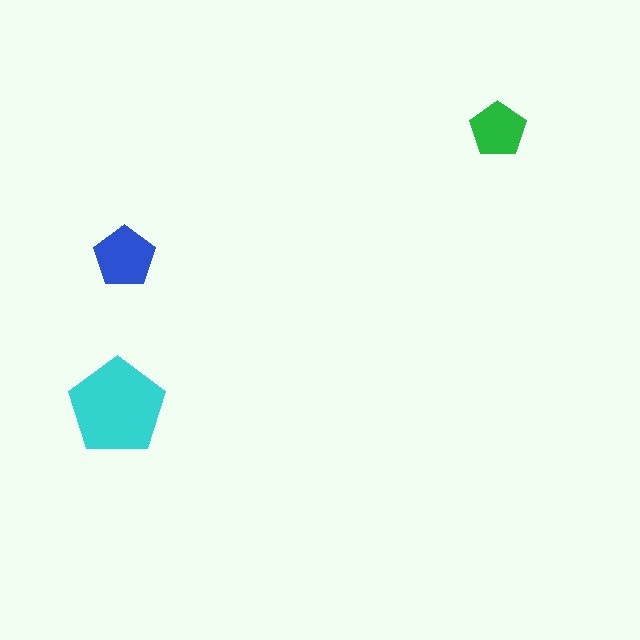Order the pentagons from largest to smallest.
the cyan one, the blue one, the green one.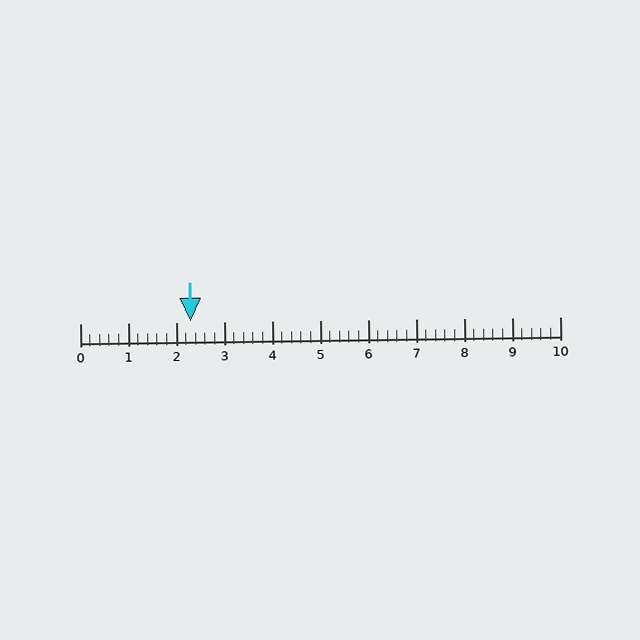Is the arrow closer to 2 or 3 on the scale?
The arrow is closer to 2.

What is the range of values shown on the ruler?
The ruler shows values from 0 to 10.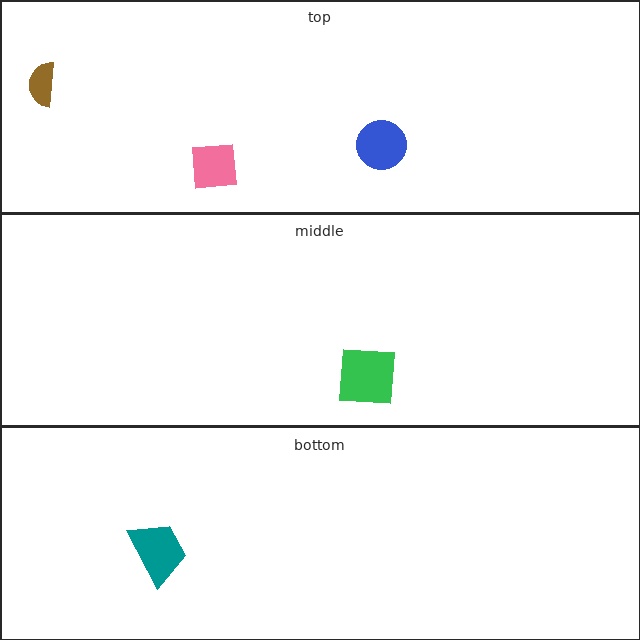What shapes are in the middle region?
The green square.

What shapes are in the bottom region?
The teal trapezoid.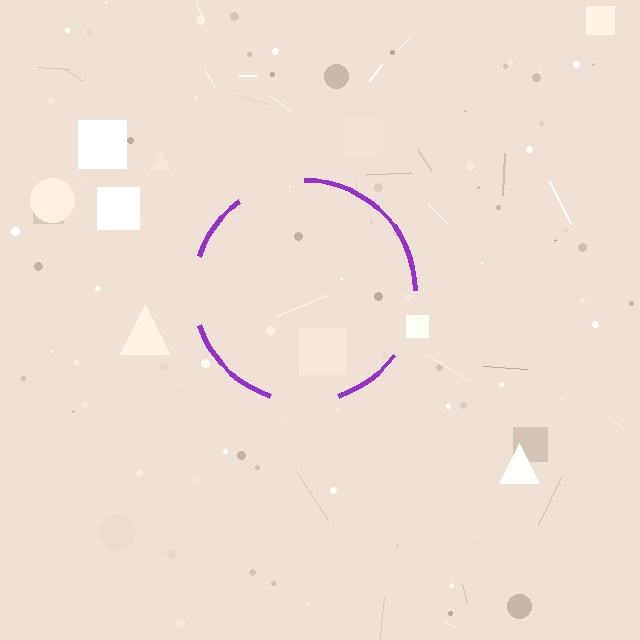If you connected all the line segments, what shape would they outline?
They would outline a circle.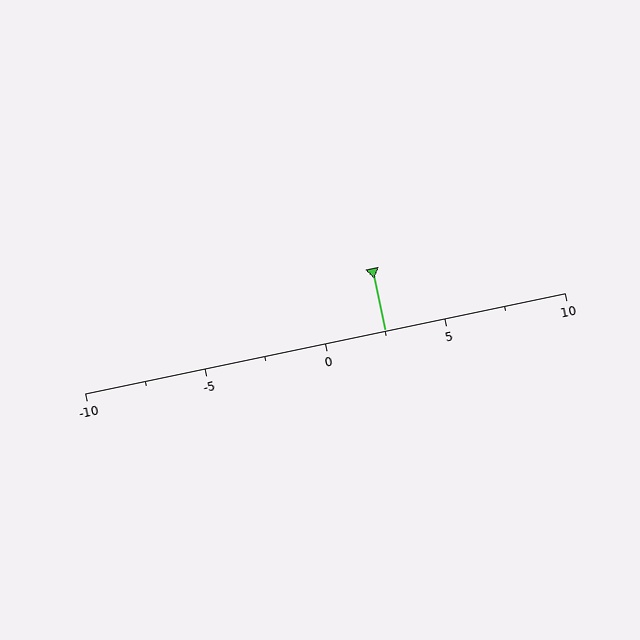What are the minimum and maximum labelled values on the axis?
The axis runs from -10 to 10.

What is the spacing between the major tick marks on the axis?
The major ticks are spaced 5 apart.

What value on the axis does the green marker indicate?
The marker indicates approximately 2.5.